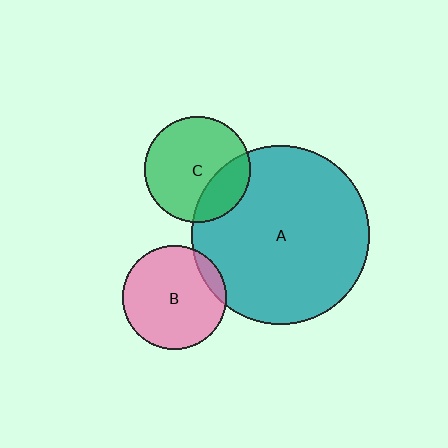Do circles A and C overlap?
Yes.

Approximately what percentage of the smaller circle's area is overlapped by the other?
Approximately 25%.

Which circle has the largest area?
Circle A (teal).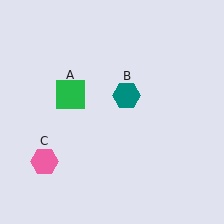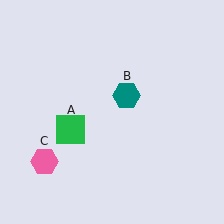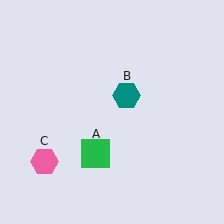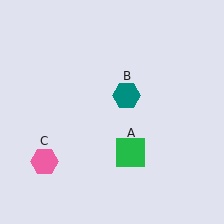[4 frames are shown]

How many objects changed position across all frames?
1 object changed position: green square (object A).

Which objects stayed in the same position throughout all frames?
Teal hexagon (object B) and pink hexagon (object C) remained stationary.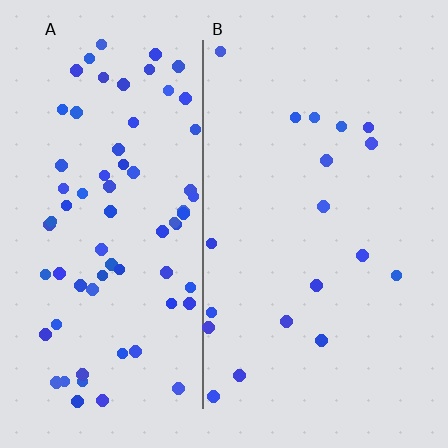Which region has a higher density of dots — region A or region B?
A (the left).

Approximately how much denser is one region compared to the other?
Approximately 4.0× — region A over region B.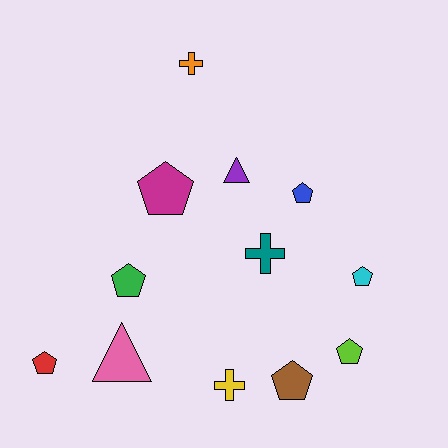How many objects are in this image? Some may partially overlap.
There are 12 objects.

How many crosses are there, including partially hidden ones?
There are 3 crosses.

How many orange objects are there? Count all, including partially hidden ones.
There is 1 orange object.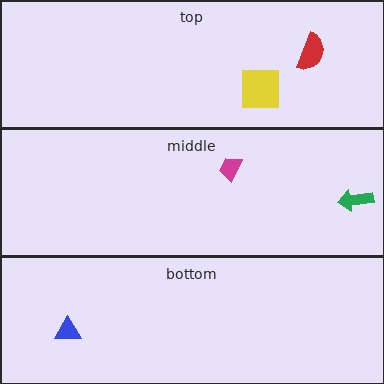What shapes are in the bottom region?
The blue triangle.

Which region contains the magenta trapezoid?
The middle region.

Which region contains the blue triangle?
The bottom region.